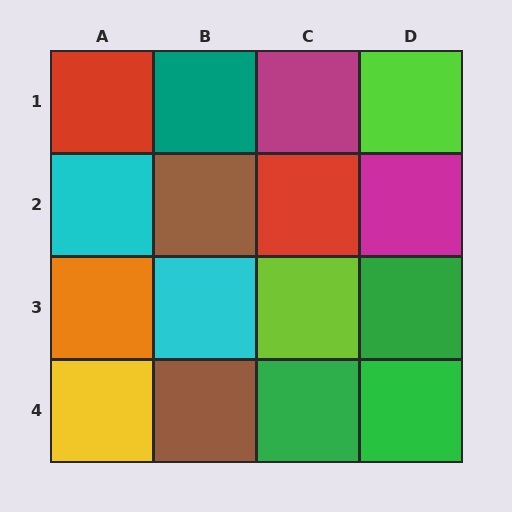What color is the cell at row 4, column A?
Yellow.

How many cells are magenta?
2 cells are magenta.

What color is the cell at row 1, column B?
Teal.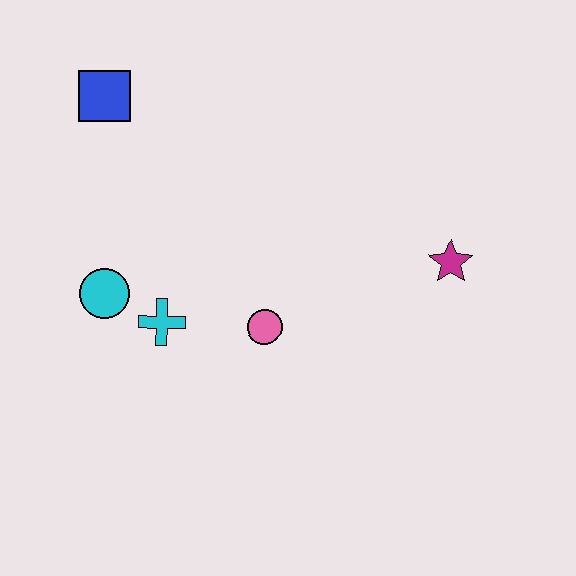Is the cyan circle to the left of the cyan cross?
Yes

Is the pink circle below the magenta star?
Yes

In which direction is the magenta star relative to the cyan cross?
The magenta star is to the right of the cyan cross.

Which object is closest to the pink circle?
The cyan cross is closest to the pink circle.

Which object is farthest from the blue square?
The magenta star is farthest from the blue square.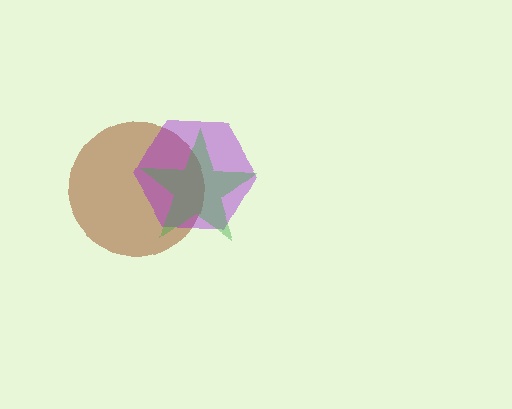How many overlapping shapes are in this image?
There are 3 overlapping shapes in the image.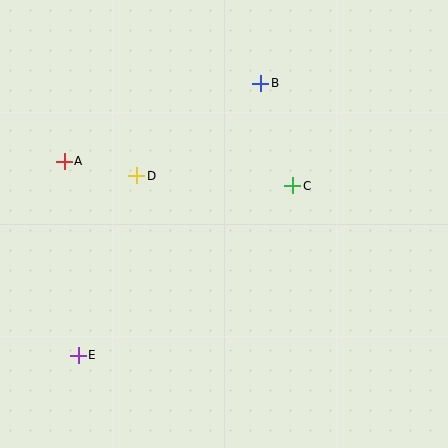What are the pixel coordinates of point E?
Point E is at (78, 355).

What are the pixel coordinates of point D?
Point D is at (137, 176).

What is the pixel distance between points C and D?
The distance between C and D is 156 pixels.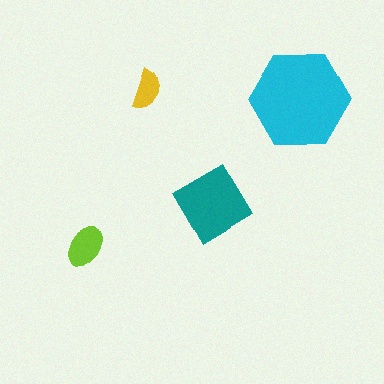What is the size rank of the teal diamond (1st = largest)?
2nd.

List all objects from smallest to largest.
The yellow semicircle, the lime ellipse, the teal diamond, the cyan hexagon.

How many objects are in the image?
There are 4 objects in the image.